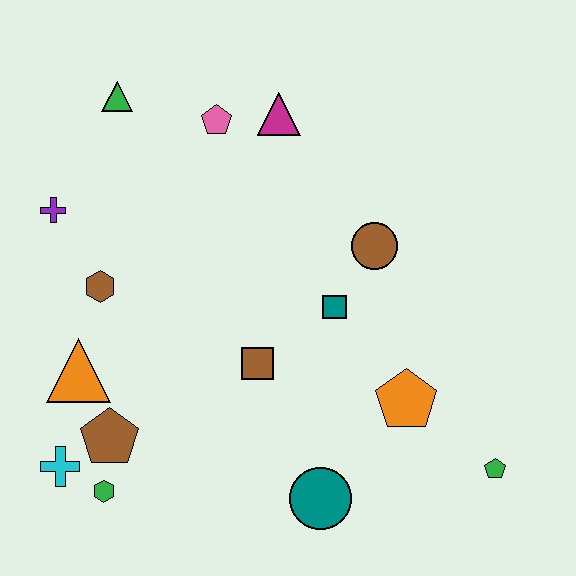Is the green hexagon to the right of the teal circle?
No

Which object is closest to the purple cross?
The brown hexagon is closest to the purple cross.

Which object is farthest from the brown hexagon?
The green pentagon is farthest from the brown hexagon.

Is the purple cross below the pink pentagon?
Yes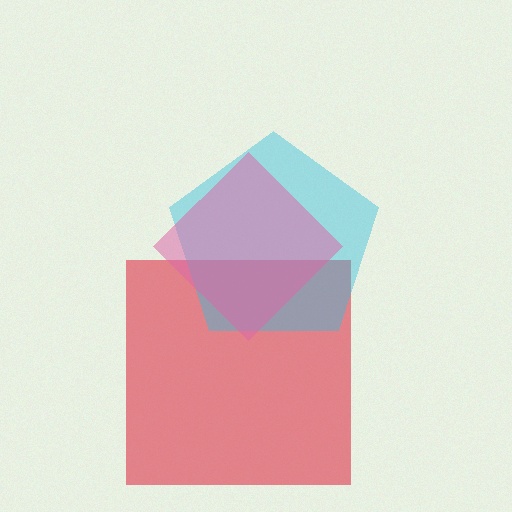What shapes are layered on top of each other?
The layered shapes are: a red square, a cyan pentagon, a pink diamond.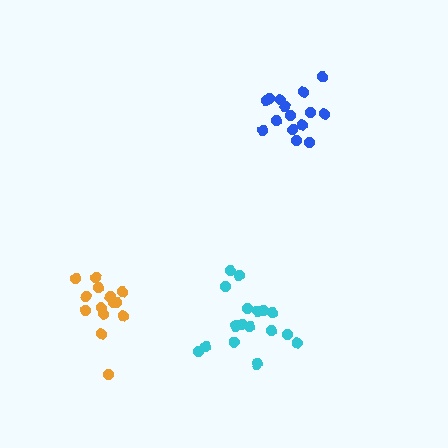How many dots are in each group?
Group 1: 14 dots, Group 2: 15 dots, Group 3: 17 dots (46 total).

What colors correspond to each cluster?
The clusters are colored: orange, blue, cyan.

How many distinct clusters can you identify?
There are 3 distinct clusters.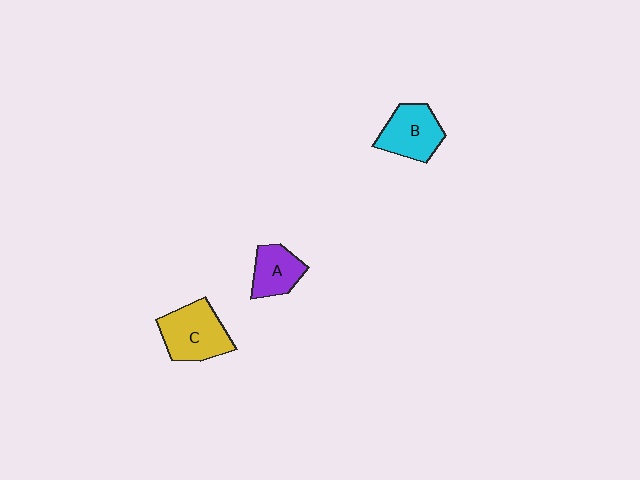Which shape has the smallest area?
Shape A (purple).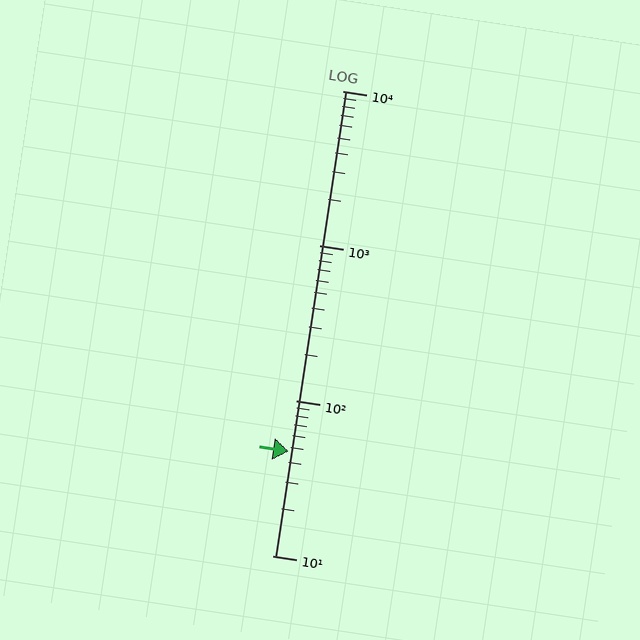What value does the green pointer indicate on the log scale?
The pointer indicates approximately 47.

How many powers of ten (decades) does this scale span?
The scale spans 3 decades, from 10 to 10000.